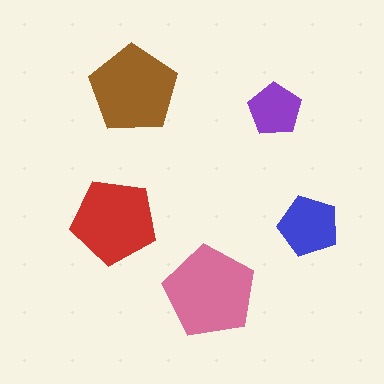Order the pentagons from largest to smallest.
the pink one, the brown one, the red one, the blue one, the purple one.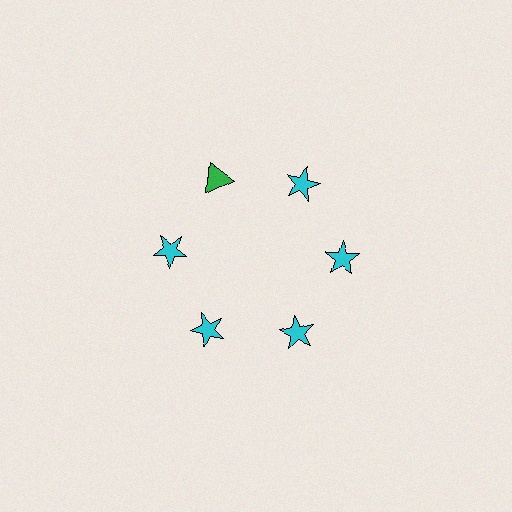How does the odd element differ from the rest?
It differs in both color (green instead of cyan) and shape (triangle instead of star).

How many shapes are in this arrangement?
There are 6 shapes arranged in a ring pattern.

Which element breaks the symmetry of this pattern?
The green triangle at roughly the 11 o'clock position breaks the symmetry. All other shapes are cyan stars.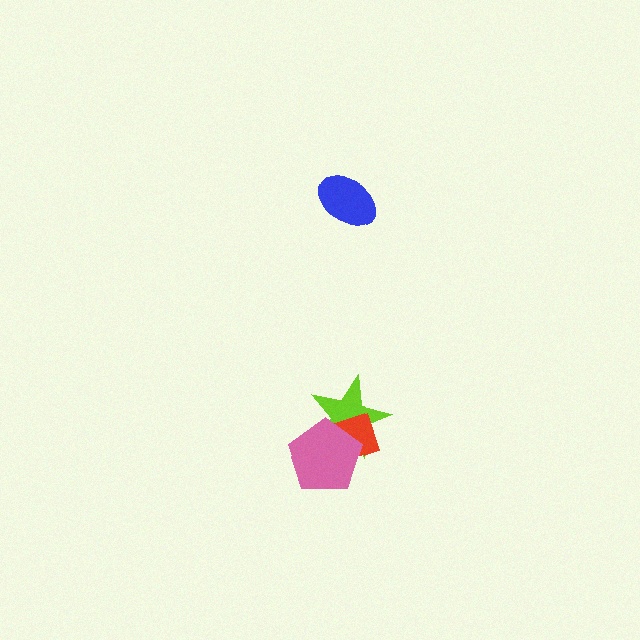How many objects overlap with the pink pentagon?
2 objects overlap with the pink pentagon.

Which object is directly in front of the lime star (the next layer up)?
The red diamond is directly in front of the lime star.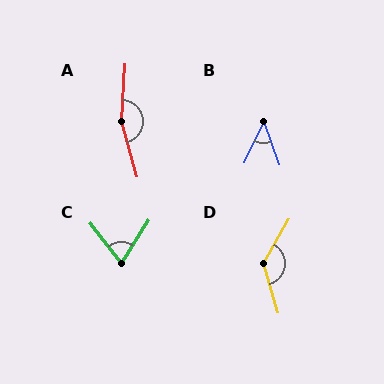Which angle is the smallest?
B, at approximately 45 degrees.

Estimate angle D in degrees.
Approximately 134 degrees.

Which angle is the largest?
A, at approximately 161 degrees.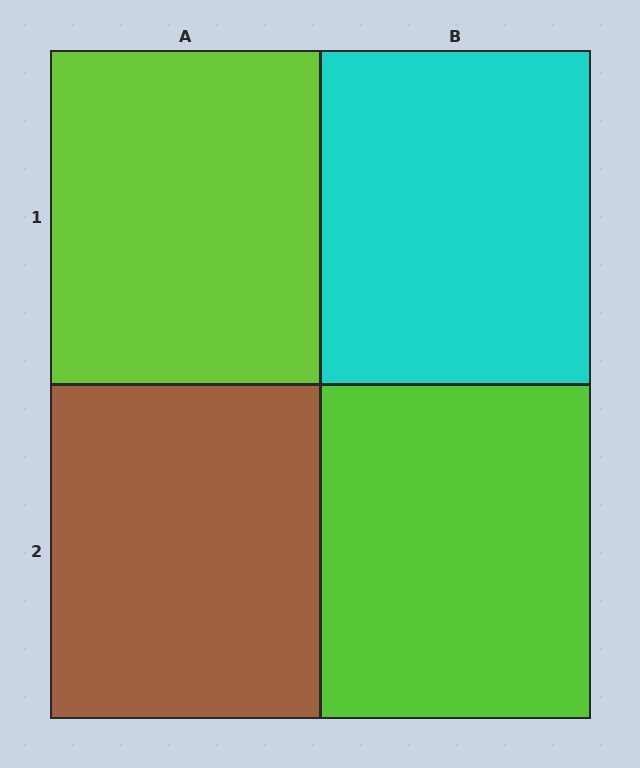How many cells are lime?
2 cells are lime.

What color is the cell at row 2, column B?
Lime.